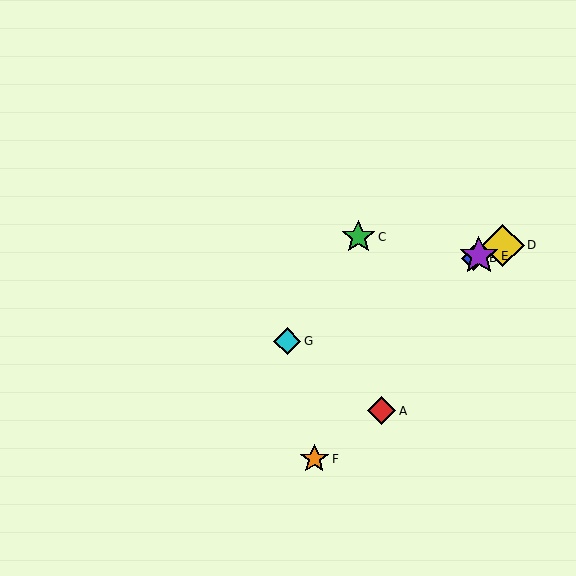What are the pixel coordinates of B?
Object B is at (474, 258).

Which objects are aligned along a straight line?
Objects B, D, E, G are aligned along a straight line.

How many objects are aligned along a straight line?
4 objects (B, D, E, G) are aligned along a straight line.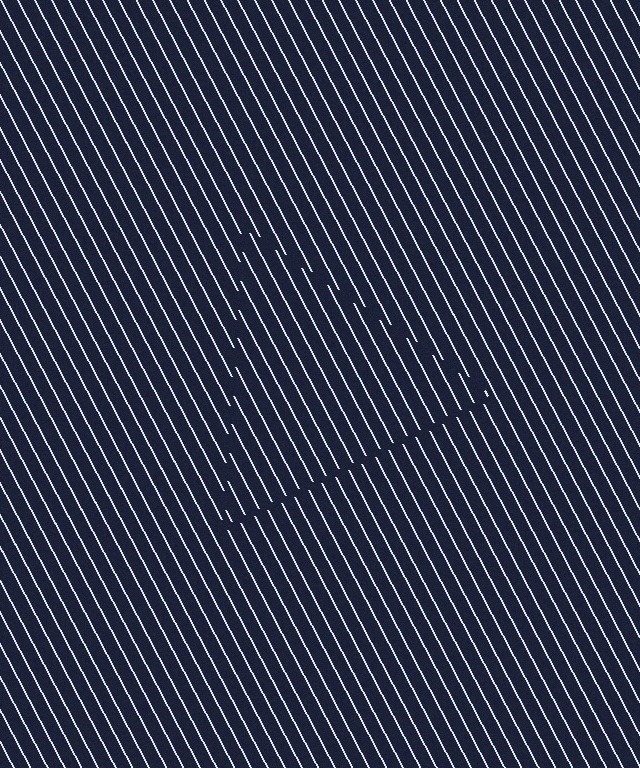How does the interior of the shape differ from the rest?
The interior of the shape contains the same grating, shifted by half a period — the contour is defined by the phase discontinuity where line-ends from the inner and outer gratings abut.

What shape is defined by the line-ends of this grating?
An illusory triangle. The interior of the shape contains the same grating, shifted by half a period — the contour is defined by the phase discontinuity where line-ends from the inner and outer gratings abut.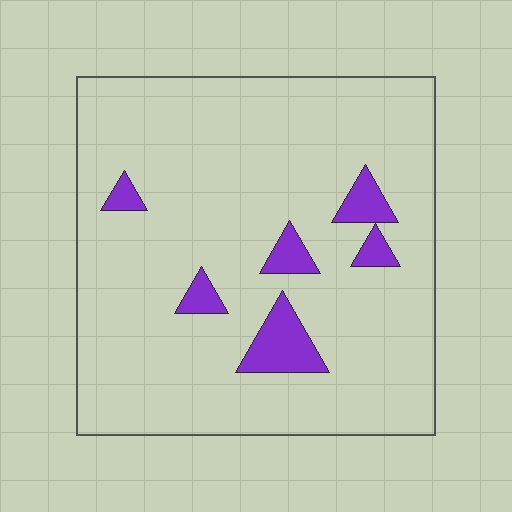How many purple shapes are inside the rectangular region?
6.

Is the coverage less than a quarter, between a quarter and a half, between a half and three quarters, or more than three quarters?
Less than a quarter.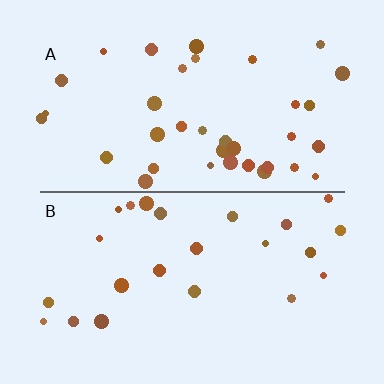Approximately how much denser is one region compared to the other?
Approximately 1.5× — region A over region B.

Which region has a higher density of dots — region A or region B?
A (the top).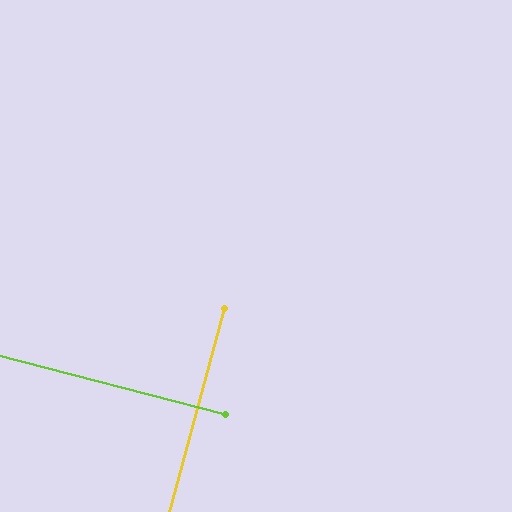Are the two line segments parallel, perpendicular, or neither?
Perpendicular — they meet at approximately 89°.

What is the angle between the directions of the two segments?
Approximately 89 degrees.